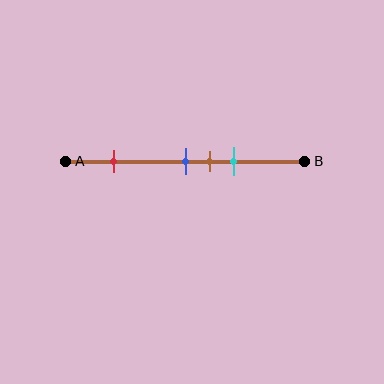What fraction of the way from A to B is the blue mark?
The blue mark is approximately 50% (0.5) of the way from A to B.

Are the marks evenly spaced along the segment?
No, the marks are not evenly spaced.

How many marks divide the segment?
There are 4 marks dividing the segment.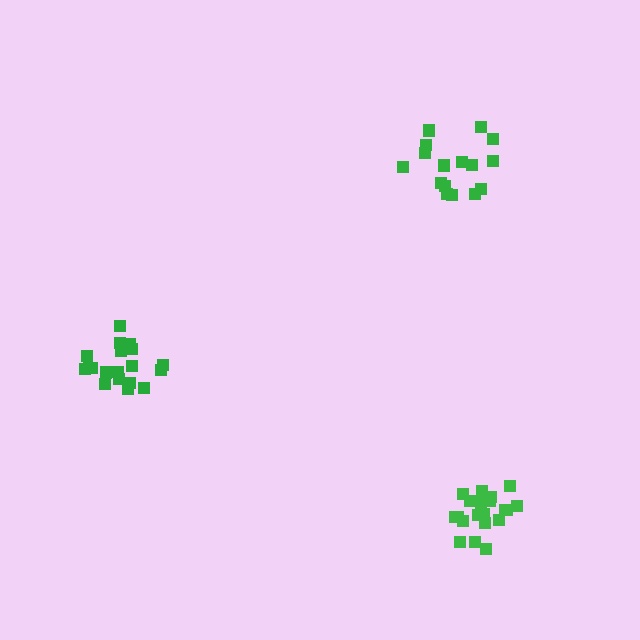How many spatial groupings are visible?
There are 3 spatial groupings.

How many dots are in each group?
Group 1: 19 dots, Group 2: 20 dots, Group 3: 17 dots (56 total).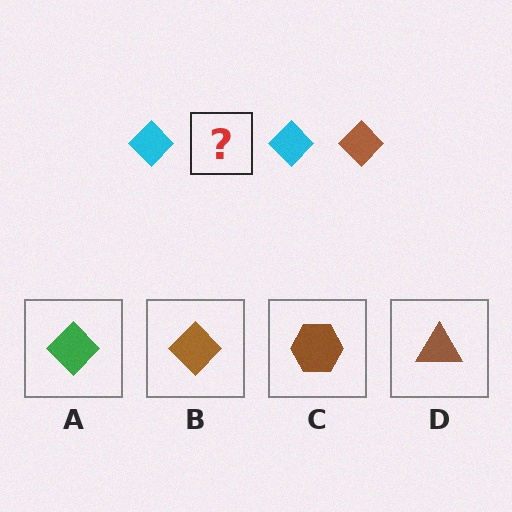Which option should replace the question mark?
Option B.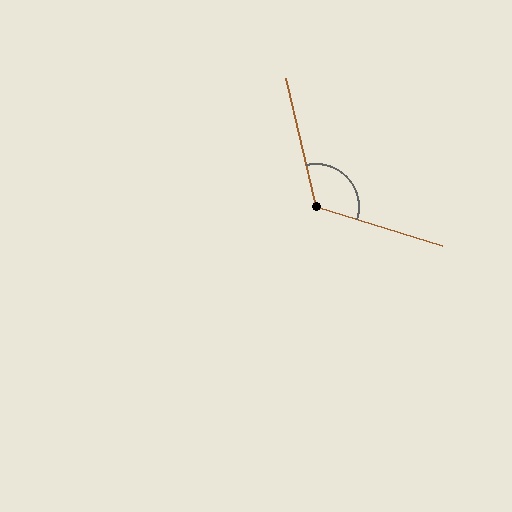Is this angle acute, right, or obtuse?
It is obtuse.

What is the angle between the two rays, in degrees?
Approximately 120 degrees.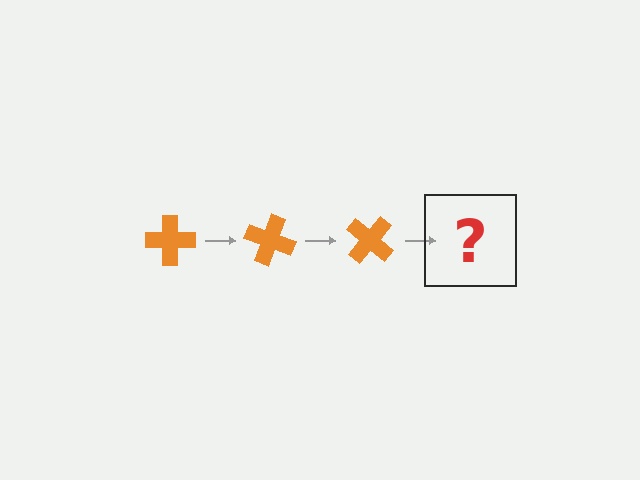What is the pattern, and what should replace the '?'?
The pattern is that the cross rotates 20 degrees each step. The '?' should be an orange cross rotated 60 degrees.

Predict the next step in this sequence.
The next step is an orange cross rotated 60 degrees.